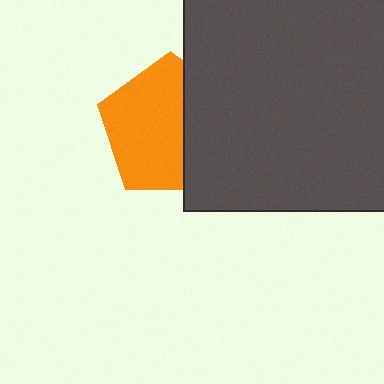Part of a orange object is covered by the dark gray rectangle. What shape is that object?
It is a pentagon.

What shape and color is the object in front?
The object in front is a dark gray rectangle.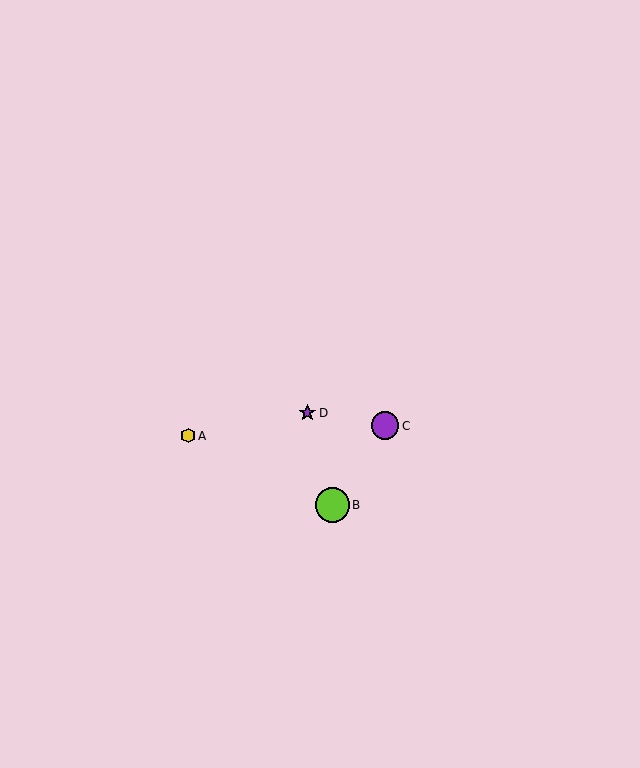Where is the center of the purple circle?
The center of the purple circle is at (385, 426).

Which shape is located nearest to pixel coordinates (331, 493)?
The lime circle (labeled B) at (332, 505) is nearest to that location.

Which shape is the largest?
The lime circle (labeled B) is the largest.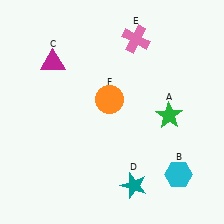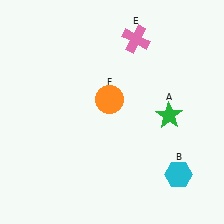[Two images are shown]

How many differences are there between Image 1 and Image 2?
There are 2 differences between the two images.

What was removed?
The teal star (D), the magenta triangle (C) were removed in Image 2.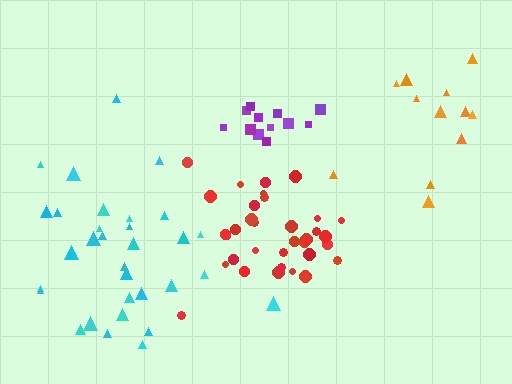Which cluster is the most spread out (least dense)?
Orange.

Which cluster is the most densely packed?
Red.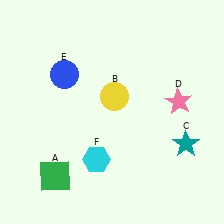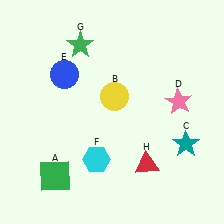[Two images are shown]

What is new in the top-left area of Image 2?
A green star (G) was added in the top-left area of Image 2.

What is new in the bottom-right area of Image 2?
A red triangle (H) was added in the bottom-right area of Image 2.